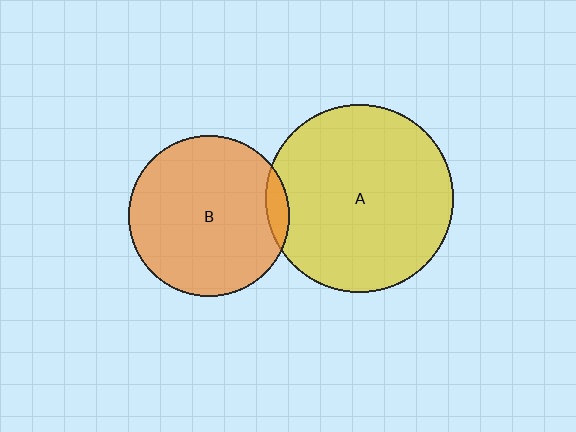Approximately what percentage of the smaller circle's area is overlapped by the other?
Approximately 5%.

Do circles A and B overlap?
Yes.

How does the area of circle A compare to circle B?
Approximately 1.4 times.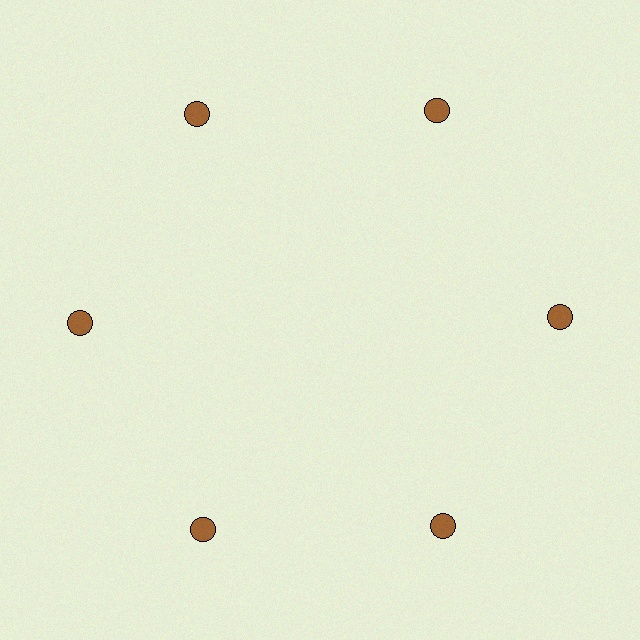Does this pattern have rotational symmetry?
Yes, this pattern has 6-fold rotational symmetry. It looks the same after rotating 60 degrees around the center.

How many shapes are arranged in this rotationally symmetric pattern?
There are 6 shapes, arranged in 6 groups of 1.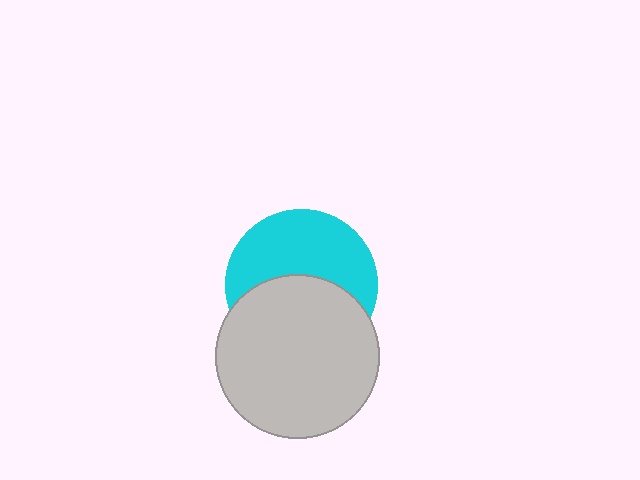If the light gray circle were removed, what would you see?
You would see the complete cyan circle.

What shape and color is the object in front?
The object in front is a light gray circle.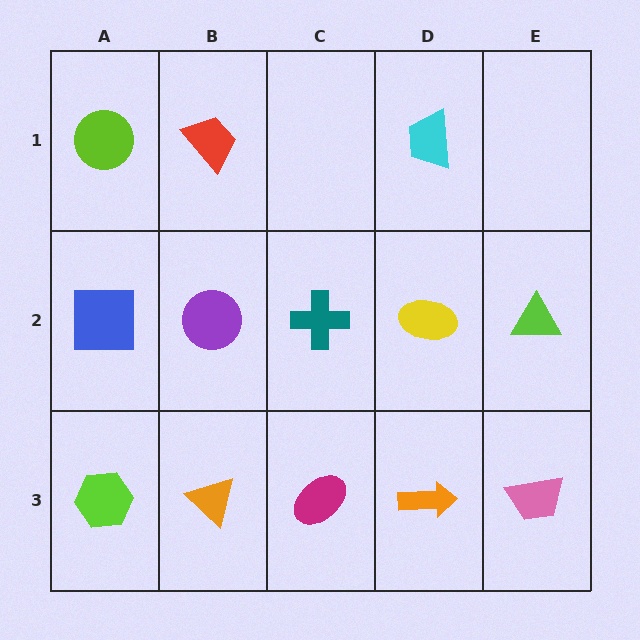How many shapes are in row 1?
3 shapes.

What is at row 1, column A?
A lime circle.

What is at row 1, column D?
A cyan trapezoid.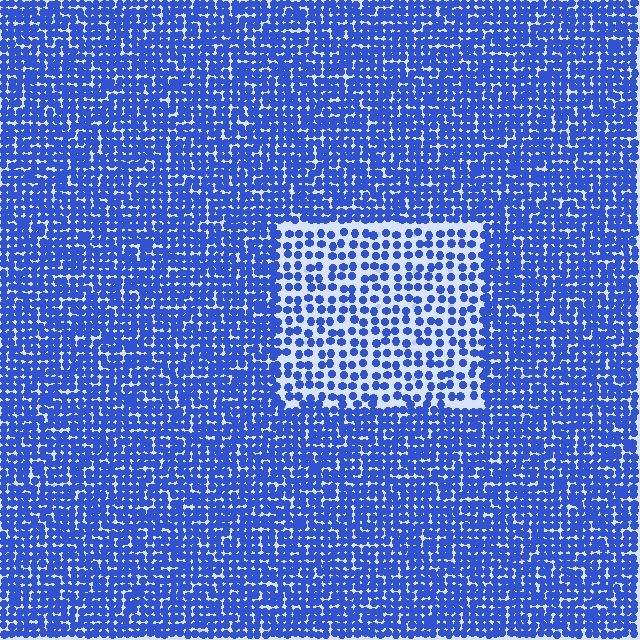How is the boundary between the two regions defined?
The boundary is defined by a change in element density (approximately 2.0x ratio). All elements are the same color, size, and shape.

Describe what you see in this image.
The image contains small blue elements arranged at two different densities. A rectangle-shaped region is visible where the elements are less densely packed than the surrounding area.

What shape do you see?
I see a rectangle.